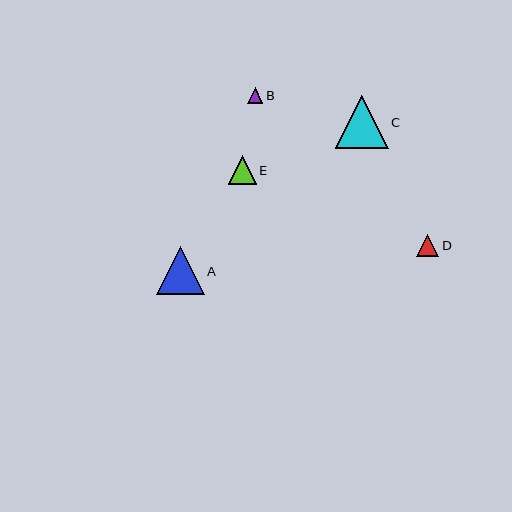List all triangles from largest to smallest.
From largest to smallest: C, A, E, D, B.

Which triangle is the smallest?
Triangle B is the smallest with a size of approximately 16 pixels.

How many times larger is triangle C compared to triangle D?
Triangle C is approximately 2.3 times the size of triangle D.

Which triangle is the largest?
Triangle C is the largest with a size of approximately 53 pixels.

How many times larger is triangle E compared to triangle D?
Triangle E is approximately 1.2 times the size of triangle D.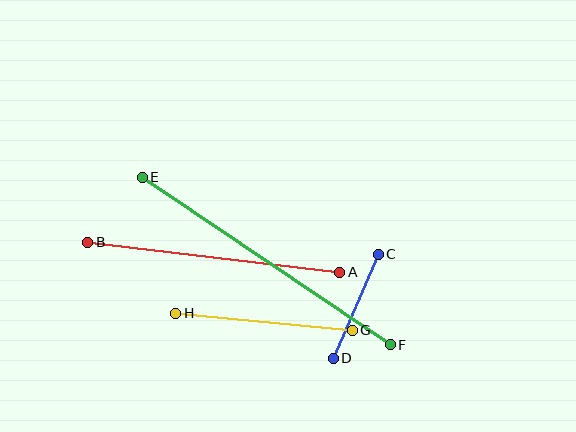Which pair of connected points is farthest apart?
Points E and F are farthest apart.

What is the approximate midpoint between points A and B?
The midpoint is at approximately (214, 257) pixels.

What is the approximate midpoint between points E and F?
The midpoint is at approximately (266, 261) pixels.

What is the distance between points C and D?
The distance is approximately 113 pixels.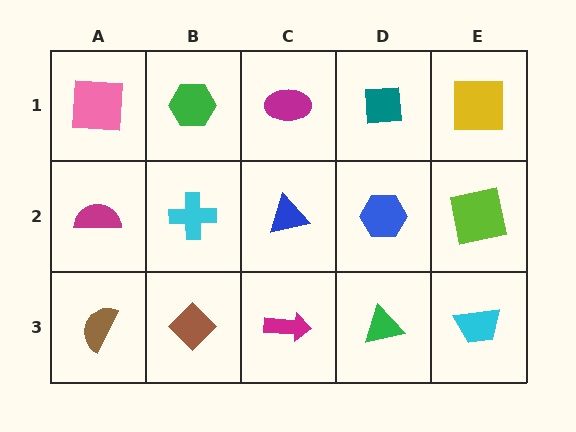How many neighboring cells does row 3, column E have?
2.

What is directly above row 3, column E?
A lime square.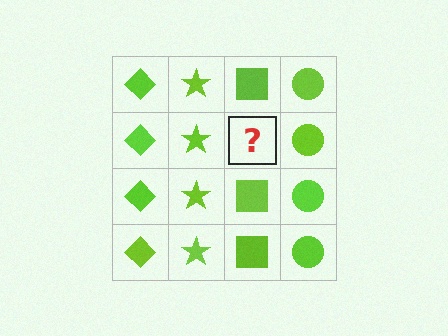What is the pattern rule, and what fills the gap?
The rule is that each column has a consistent shape. The gap should be filled with a lime square.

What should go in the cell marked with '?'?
The missing cell should contain a lime square.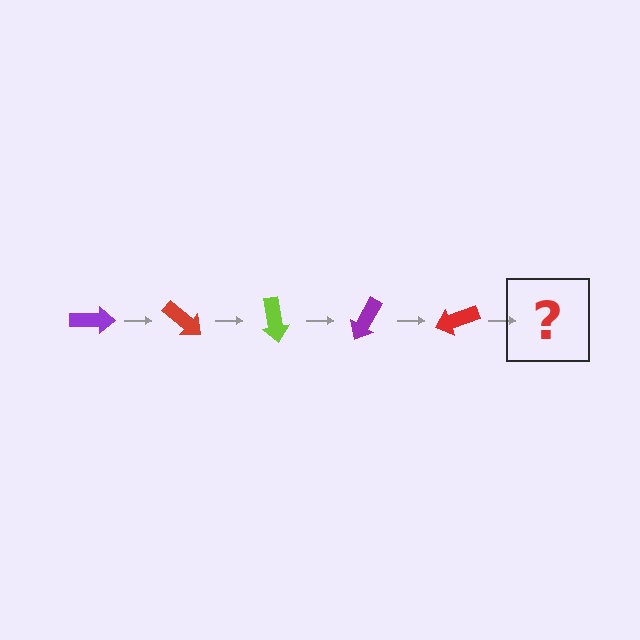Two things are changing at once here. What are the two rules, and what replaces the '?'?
The two rules are that it rotates 40 degrees each step and the color cycles through purple, red, and lime. The '?' should be a lime arrow, rotated 200 degrees from the start.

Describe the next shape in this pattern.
It should be a lime arrow, rotated 200 degrees from the start.